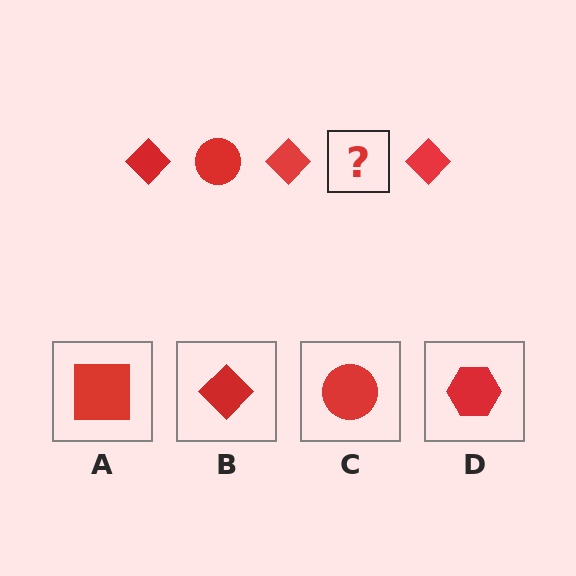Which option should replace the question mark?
Option C.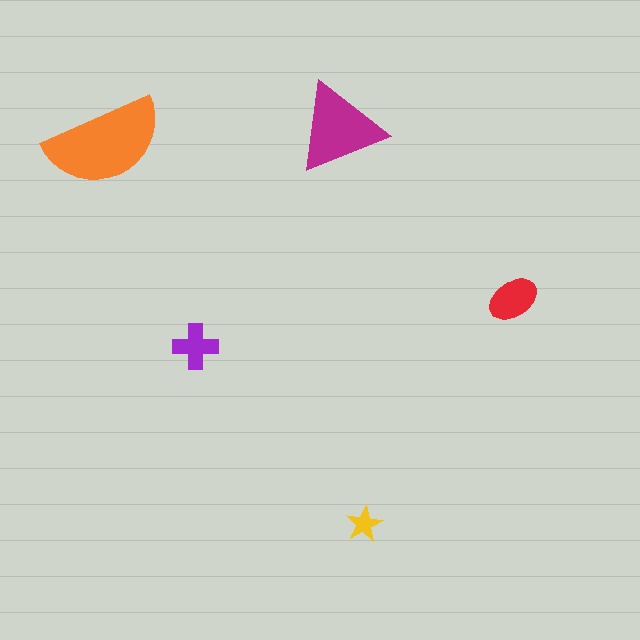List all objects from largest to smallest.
The orange semicircle, the magenta triangle, the red ellipse, the purple cross, the yellow star.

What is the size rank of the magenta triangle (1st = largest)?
2nd.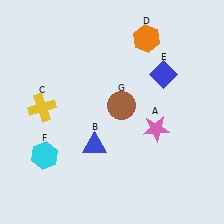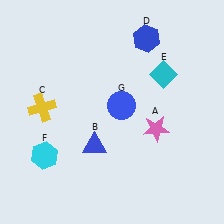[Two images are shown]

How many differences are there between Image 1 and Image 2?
There are 3 differences between the two images.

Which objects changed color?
D changed from orange to blue. E changed from blue to cyan. G changed from brown to blue.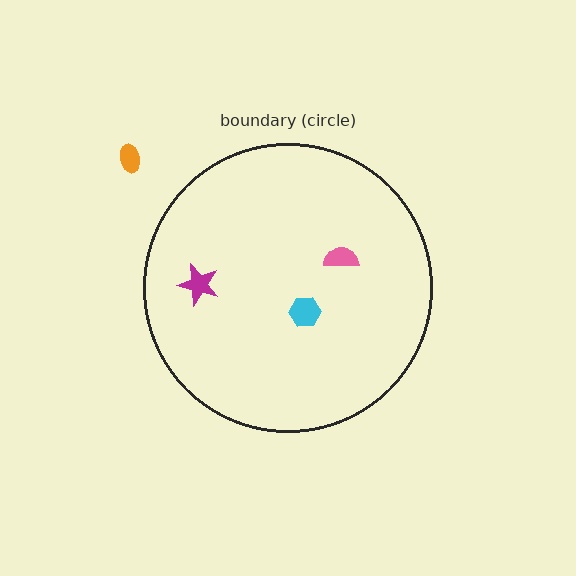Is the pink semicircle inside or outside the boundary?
Inside.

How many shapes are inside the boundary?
3 inside, 1 outside.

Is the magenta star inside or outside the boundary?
Inside.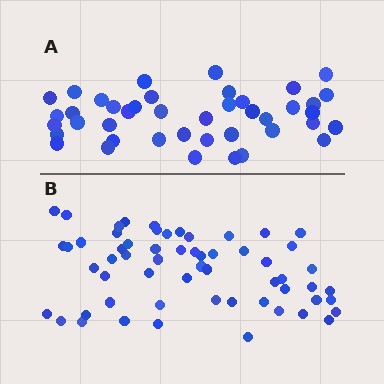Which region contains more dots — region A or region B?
Region B (the bottom region) has more dots.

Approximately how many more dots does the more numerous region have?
Region B has approximately 15 more dots than region A.